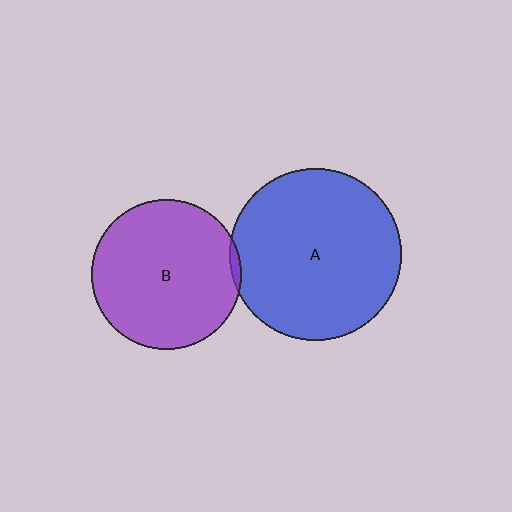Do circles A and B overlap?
Yes.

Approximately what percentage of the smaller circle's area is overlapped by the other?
Approximately 5%.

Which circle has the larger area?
Circle A (blue).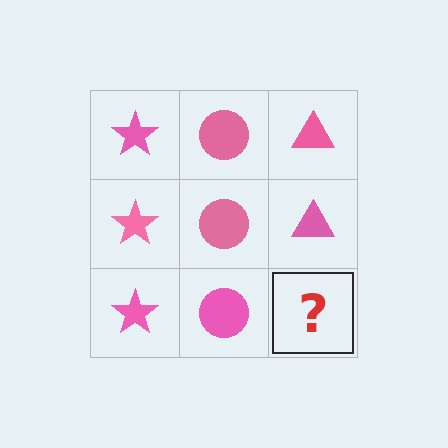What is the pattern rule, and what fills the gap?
The rule is that each column has a consistent shape. The gap should be filled with a pink triangle.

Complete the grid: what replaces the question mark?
The question mark should be replaced with a pink triangle.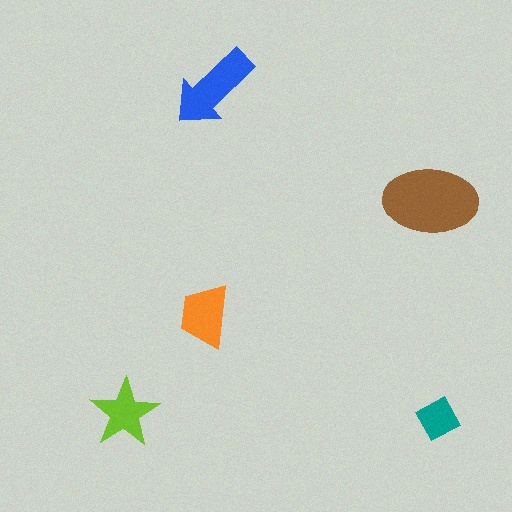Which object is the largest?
The brown ellipse.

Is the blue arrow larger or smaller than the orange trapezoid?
Larger.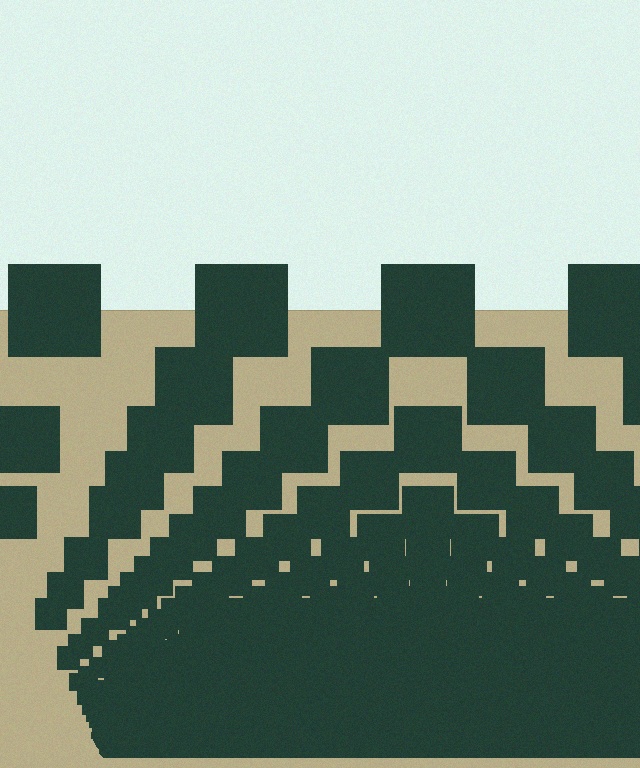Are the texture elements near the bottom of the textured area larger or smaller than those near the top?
Smaller. The gradient is inverted — elements near the bottom are smaller and denser.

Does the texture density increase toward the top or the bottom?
Density increases toward the bottom.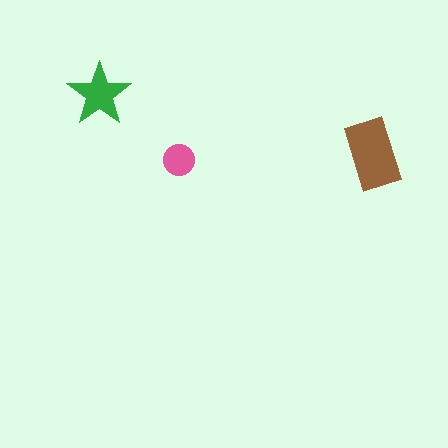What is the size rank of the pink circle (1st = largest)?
3rd.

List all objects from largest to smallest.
The brown rectangle, the green star, the pink circle.